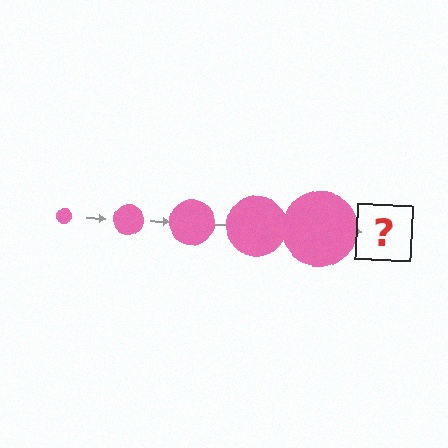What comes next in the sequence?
The next element should be a pink circle, larger than the previous one.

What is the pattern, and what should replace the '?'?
The pattern is that the circle gets progressively larger each step. The '?' should be a pink circle, larger than the previous one.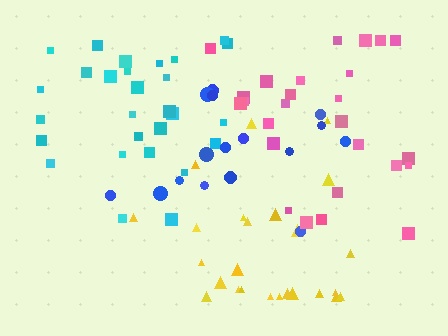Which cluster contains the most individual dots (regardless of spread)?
Cyan (28).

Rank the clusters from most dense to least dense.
cyan, pink, yellow, blue.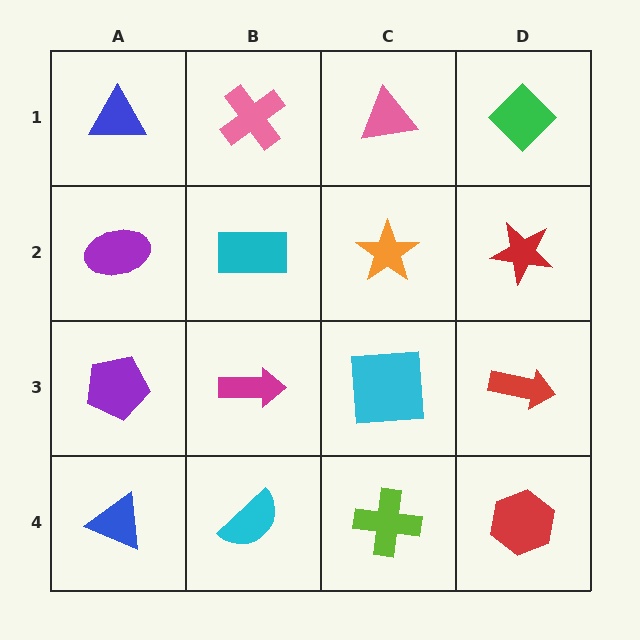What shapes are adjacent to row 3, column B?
A cyan rectangle (row 2, column B), a cyan semicircle (row 4, column B), a purple pentagon (row 3, column A), a cyan square (row 3, column C).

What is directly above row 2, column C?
A pink triangle.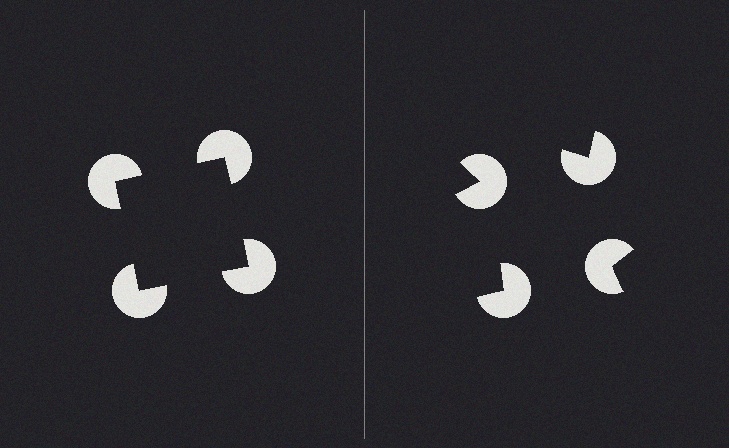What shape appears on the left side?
An illusory square.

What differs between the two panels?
The pac-man discs are positioned identically on both sides; only the wedge orientations differ. On the left they align to a square; on the right they are misaligned.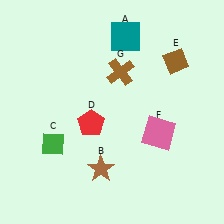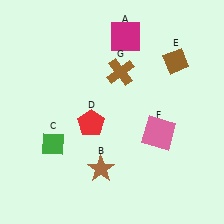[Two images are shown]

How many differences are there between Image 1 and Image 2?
There is 1 difference between the two images.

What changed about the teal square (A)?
In Image 1, A is teal. In Image 2, it changed to magenta.